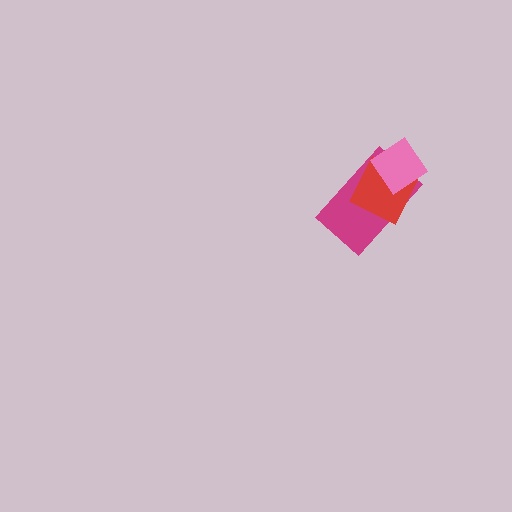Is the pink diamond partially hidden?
No, no other shape covers it.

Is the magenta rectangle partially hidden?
Yes, it is partially covered by another shape.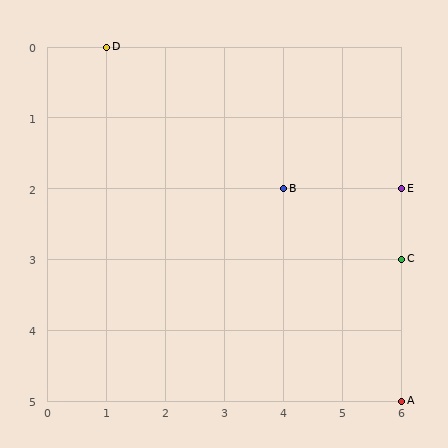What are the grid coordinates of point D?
Point D is at grid coordinates (1, 0).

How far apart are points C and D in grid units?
Points C and D are 5 columns and 3 rows apart (about 5.8 grid units diagonally).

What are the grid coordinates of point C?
Point C is at grid coordinates (6, 3).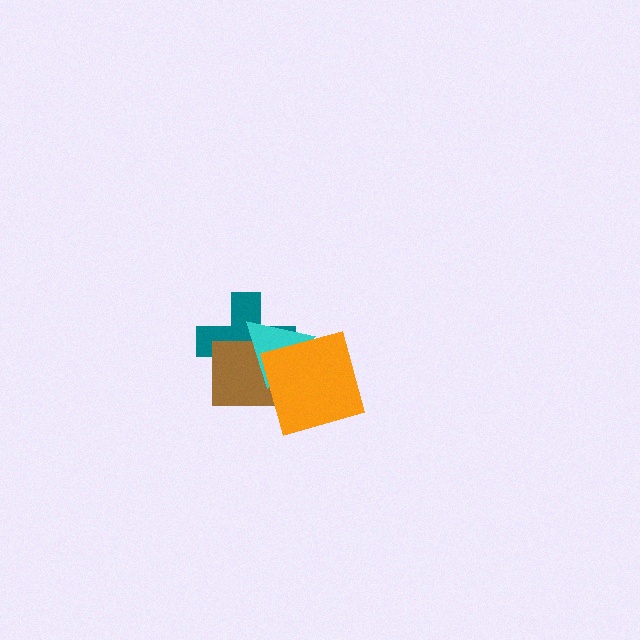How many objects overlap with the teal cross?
3 objects overlap with the teal cross.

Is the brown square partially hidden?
Yes, it is partially covered by another shape.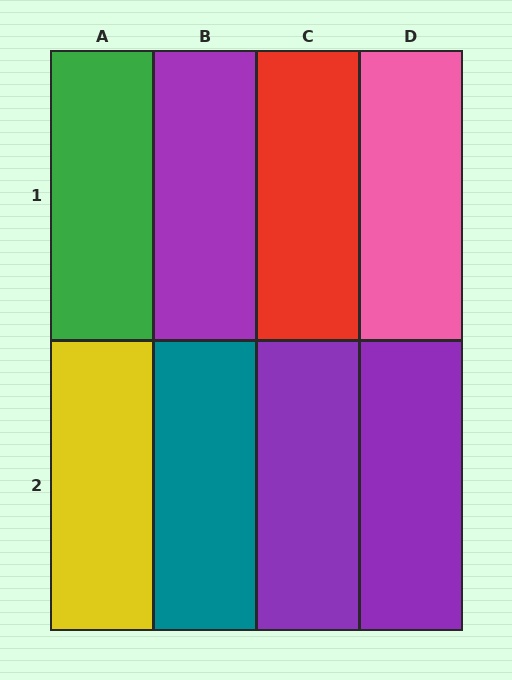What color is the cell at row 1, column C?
Red.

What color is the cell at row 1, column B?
Purple.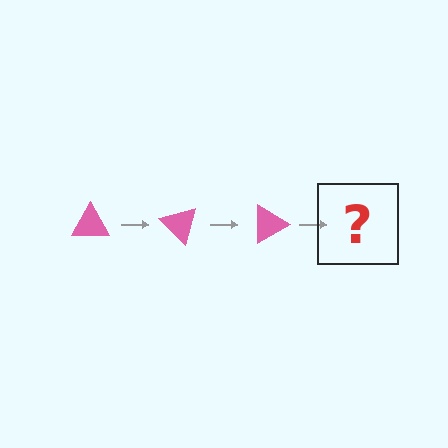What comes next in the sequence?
The next element should be a pink triangle rotated 135 degrees.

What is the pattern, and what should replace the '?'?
The pattern is that the triangle rotates 45 degrees each step. The '?' should be a pink triangle rotated 135 degrees.